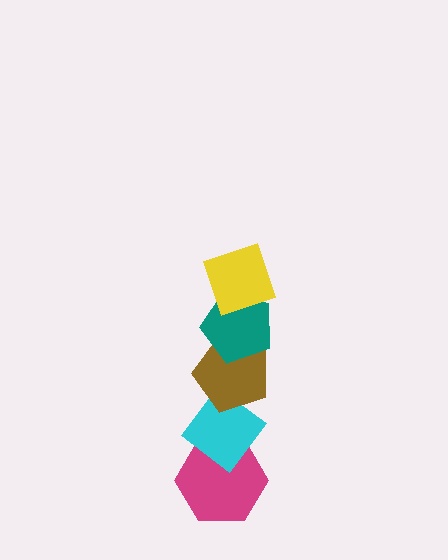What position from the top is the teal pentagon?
The teal pentagon is 2nd from the top.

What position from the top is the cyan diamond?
The cyan diamond is 4th from the top.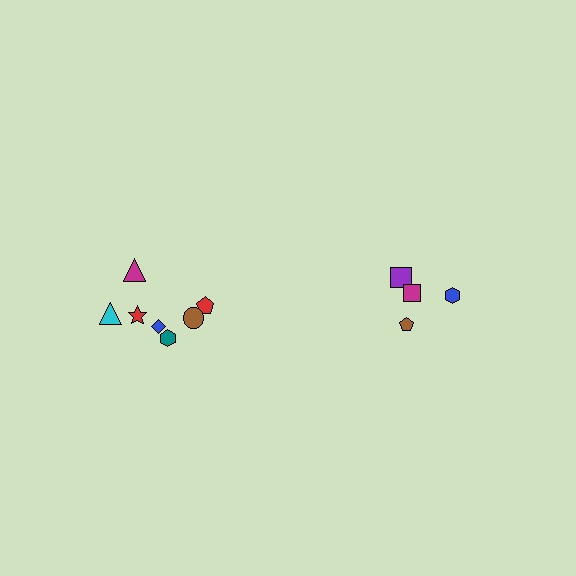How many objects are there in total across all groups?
There are 11 objects.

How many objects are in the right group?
There are 4 objects.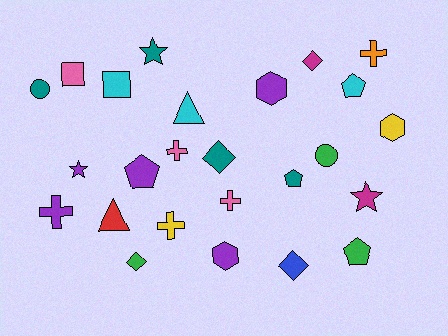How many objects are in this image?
There are 25 objects.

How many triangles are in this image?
There are 2 triangles.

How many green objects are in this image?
There are 3 green objects.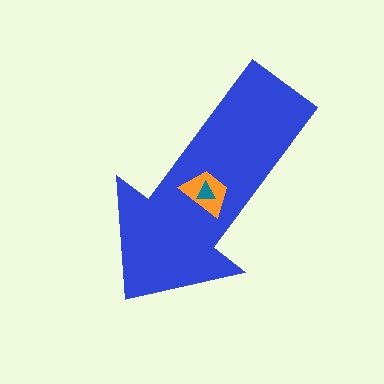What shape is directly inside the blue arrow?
The orange trapezoid.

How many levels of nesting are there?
3.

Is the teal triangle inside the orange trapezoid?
Yes.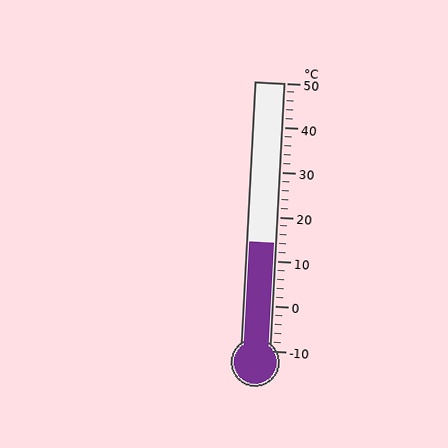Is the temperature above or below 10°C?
The temperature is above 10°C.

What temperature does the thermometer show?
The thermometer shows approximately 14°C.